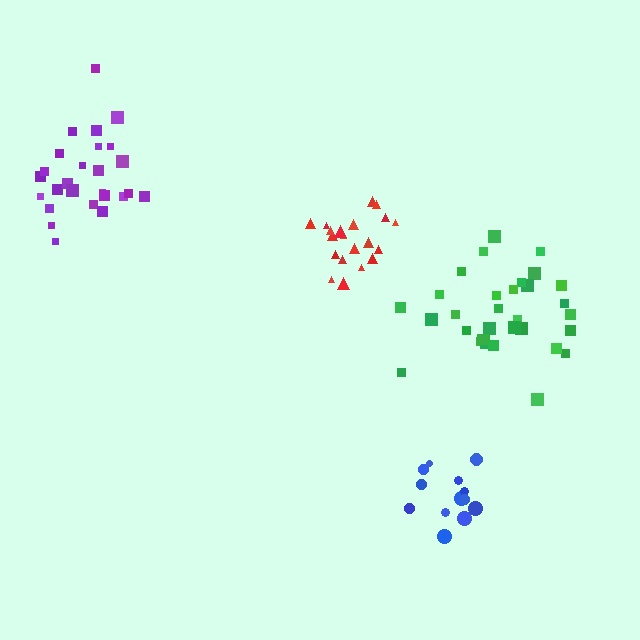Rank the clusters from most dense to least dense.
red, purple, green, blue.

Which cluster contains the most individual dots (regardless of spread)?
Green (32).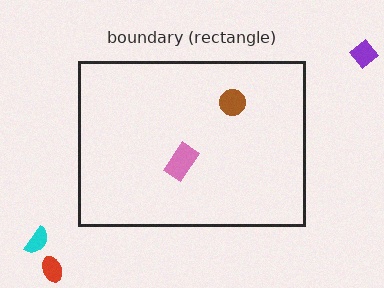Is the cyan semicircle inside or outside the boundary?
Outside.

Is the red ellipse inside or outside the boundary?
Outside.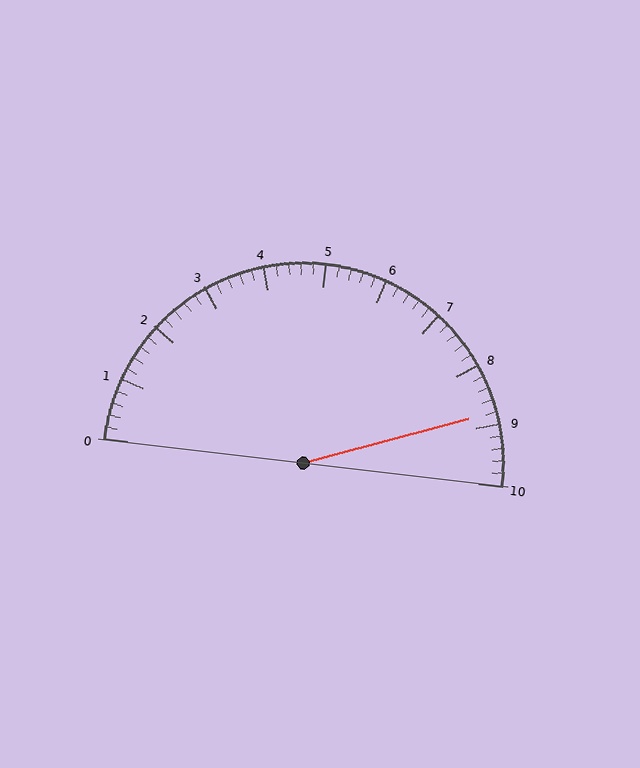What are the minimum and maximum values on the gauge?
The gauge ranges from 0 to 10.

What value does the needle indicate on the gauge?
The needle indicates approximately 8.8.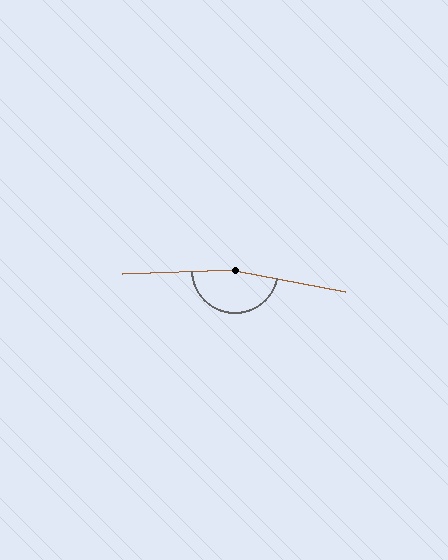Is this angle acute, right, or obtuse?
It is obtuse.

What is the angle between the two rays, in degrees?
Approximately 167 degrees.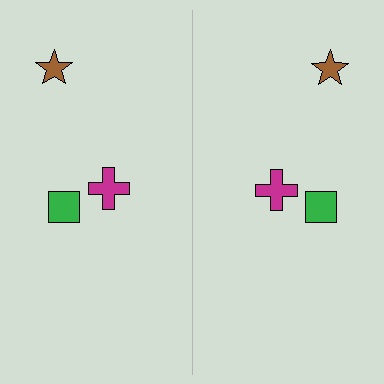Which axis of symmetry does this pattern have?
The pattern has a vertical axis of symmetry running through the center of the image.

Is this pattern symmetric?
Yes, this pattern has bilateral (reflection) symmetry.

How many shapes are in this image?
There are 6 shapes in this image.